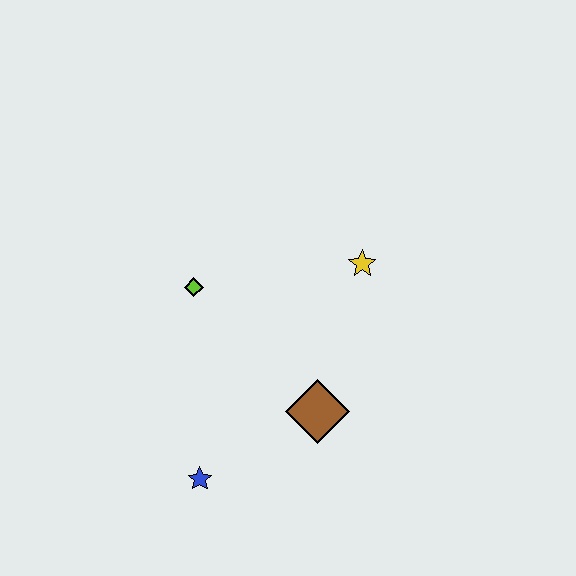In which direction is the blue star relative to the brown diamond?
The blue star is to the left of the brown diamond.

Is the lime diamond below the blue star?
No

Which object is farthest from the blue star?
The yellow star is farthest from the blue star.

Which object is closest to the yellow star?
The brown diamond is closest to the yellow star.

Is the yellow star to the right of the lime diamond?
Yes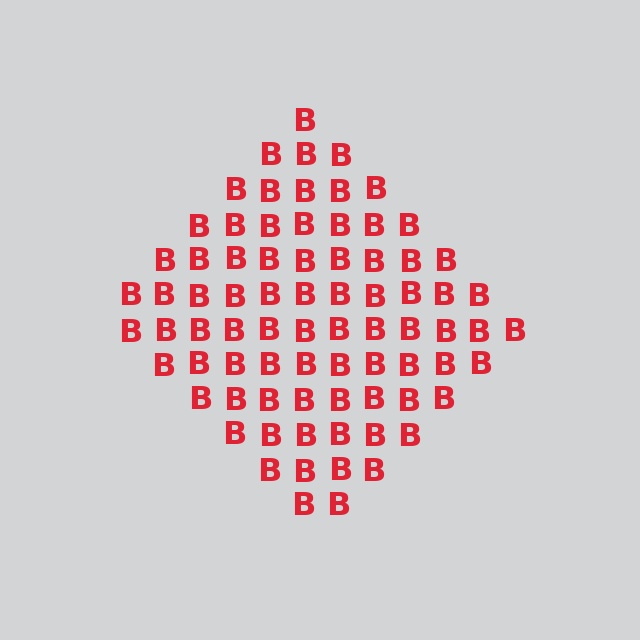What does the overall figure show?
The overall figure shows a diamond.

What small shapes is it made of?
It is made of small letter B's.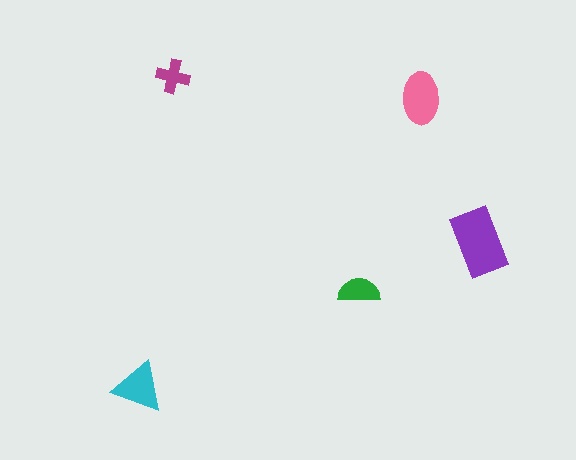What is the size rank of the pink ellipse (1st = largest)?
2nd.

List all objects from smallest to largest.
The magenta cross, the green semicircle, the cyan triangle, the pink ellipse, the purple rectangle.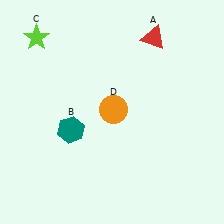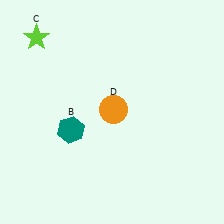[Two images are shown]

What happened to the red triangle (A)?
The red triangle (A) was removed in Image 2. It was in the top-right area of Image 1.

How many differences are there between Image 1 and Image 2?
There is 1 difference between the two images.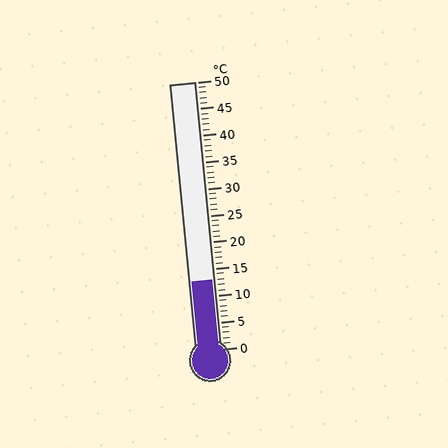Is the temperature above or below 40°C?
The temperature is below 40°C.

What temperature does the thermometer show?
The thermometer shows approximately 13°C.